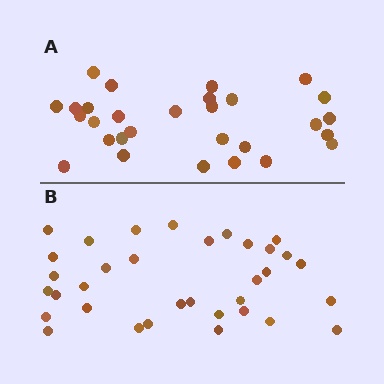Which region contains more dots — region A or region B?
Region B (the bottom region) has more dots.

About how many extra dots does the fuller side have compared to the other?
Region B has about 5 more dots than region A.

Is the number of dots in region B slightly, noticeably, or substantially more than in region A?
Region B has only slightly more — the two regions are fairly close. The ratio is roughly 1.2 to 1.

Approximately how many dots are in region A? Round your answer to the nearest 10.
About 30 dots. (The exact count is 29, which rounds to 30.)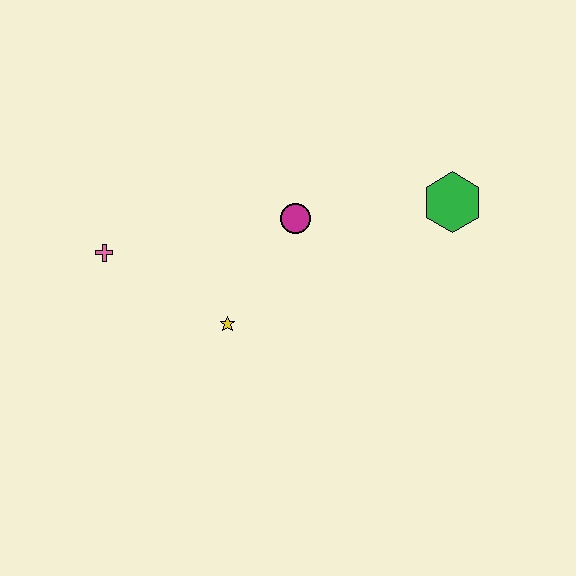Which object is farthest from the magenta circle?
The pink cross is farthest from the magenta circle.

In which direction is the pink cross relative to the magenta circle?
The pink cross is to the left of the magenta circle.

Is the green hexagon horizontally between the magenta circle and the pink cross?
No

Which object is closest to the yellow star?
The magenta circle is closest to the yellow star.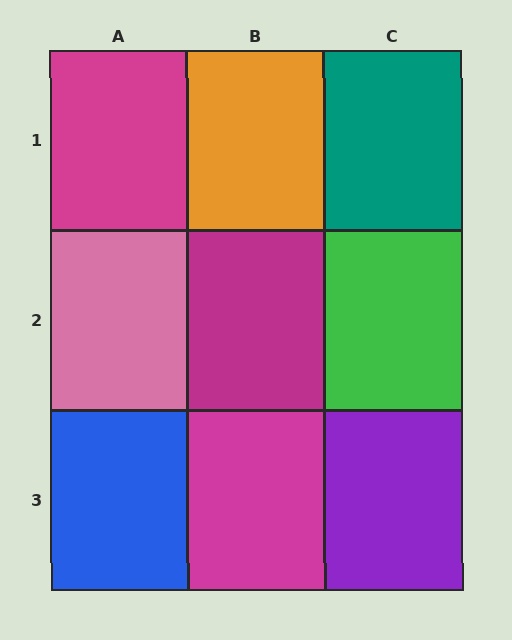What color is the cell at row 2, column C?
Green.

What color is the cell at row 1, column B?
Orange.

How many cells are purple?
1 cell is purple.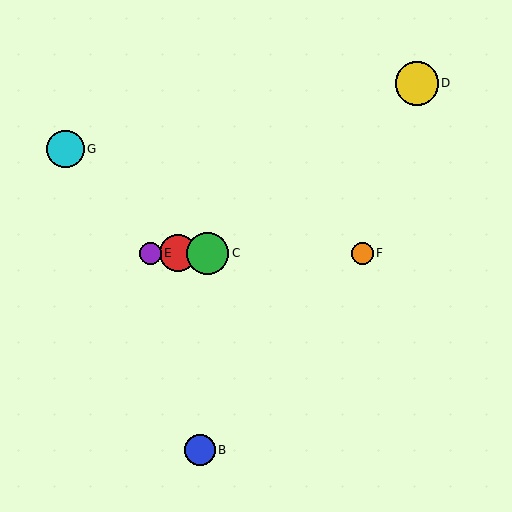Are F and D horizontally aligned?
No, F is at y≈253 and D is at y≈83.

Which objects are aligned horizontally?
Objects A, C, E, F are aligned horizontally.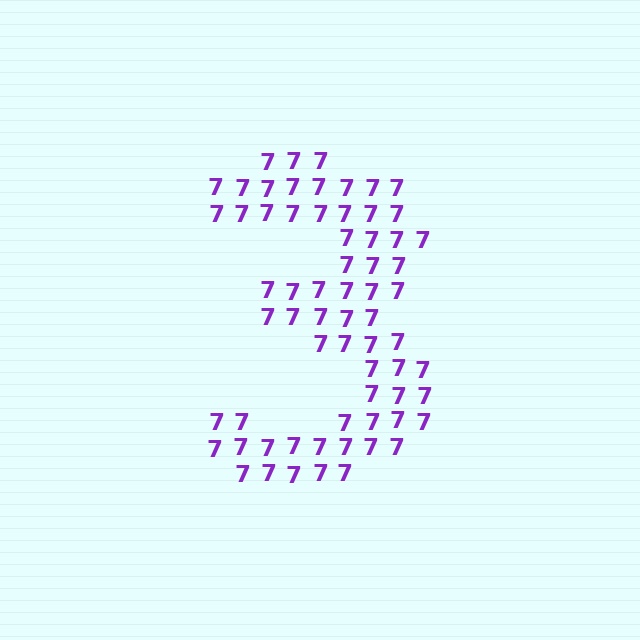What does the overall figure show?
The overall figure shows the digit 3.